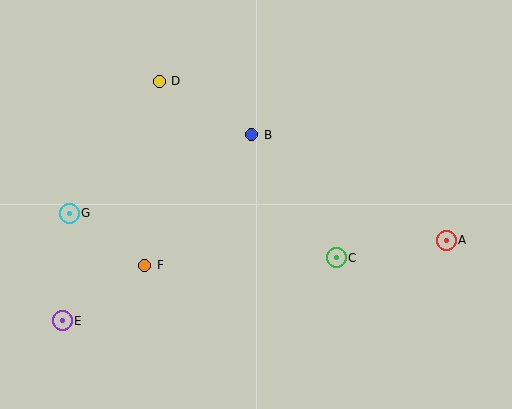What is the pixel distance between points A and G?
The distance between A and G is 378 pixels.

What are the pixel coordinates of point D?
Point D is at (159, 81).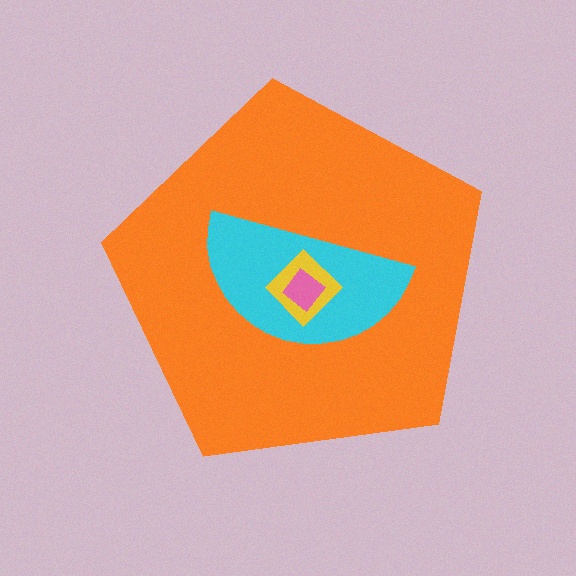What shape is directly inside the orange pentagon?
The cyan semicircle.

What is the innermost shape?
The pink diamond.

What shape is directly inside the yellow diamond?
The pink diamond.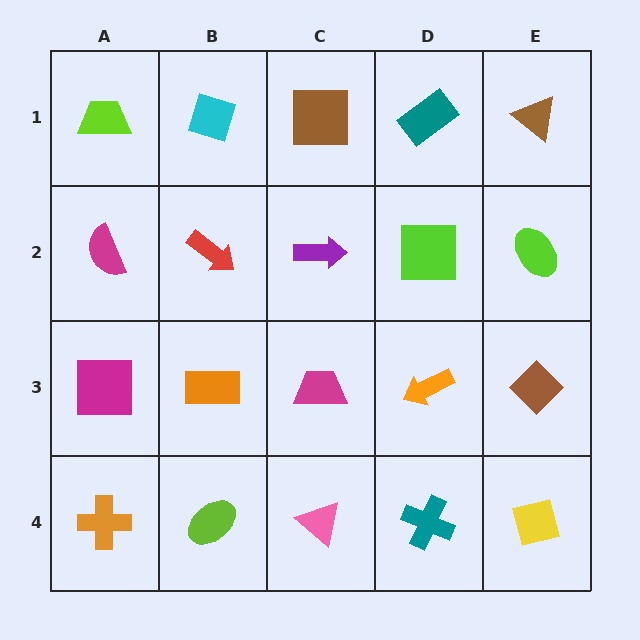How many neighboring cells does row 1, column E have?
2.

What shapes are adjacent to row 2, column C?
A brown square (row 1, column C), a magenta trapezoid (row 3, column C), a red arrow (row 2, column B), a lime square (row 2, column D).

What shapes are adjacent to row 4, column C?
A magenta trapezoid (row 3, column C), a lime ellipse (row 4, column B), a teal cross (row 4, column D).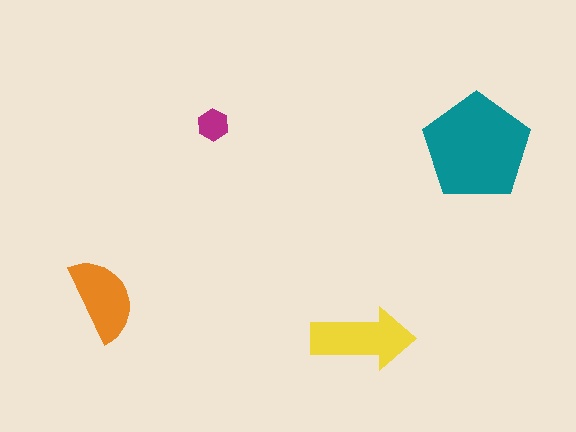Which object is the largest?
The teal pentagon.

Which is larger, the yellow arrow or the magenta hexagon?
The yellow arrow.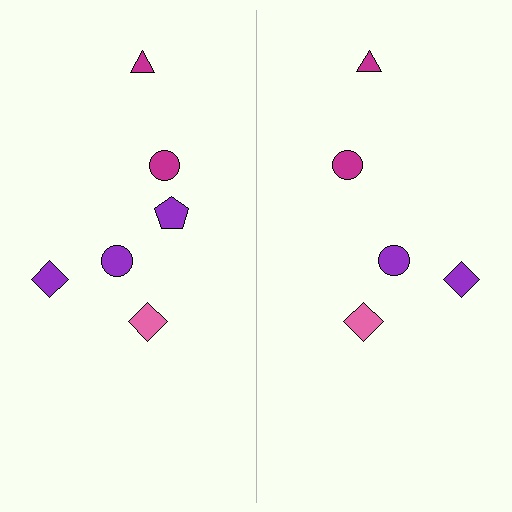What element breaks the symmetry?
A purple pentagon is missing from the right side.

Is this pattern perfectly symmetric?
No, the pattern is not perfectly symmetric. A purple pentagon is missing from the right side.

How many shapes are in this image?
There are 11 shapes in this image.